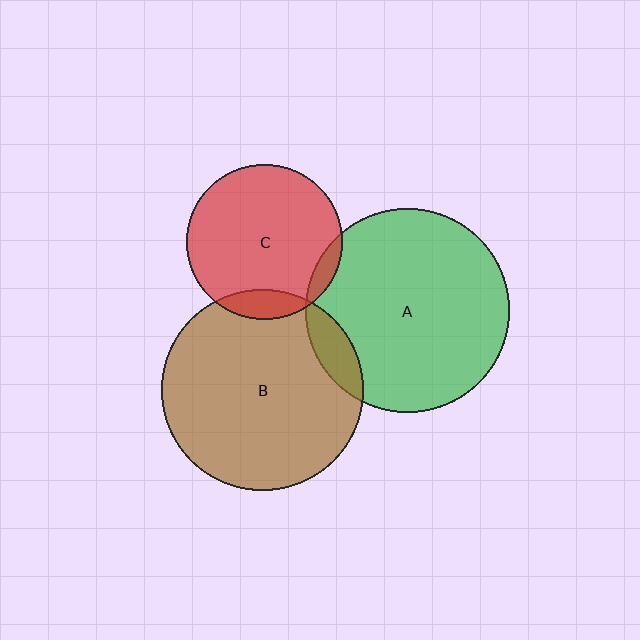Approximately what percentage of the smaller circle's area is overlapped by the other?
Approximately 10%.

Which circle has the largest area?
Circle A (green).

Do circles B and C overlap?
Yes.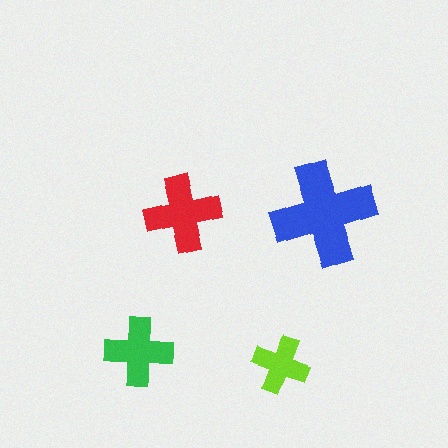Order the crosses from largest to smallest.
the blue one, the red one, the green one, the lime one.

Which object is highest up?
The blue cross is topmost.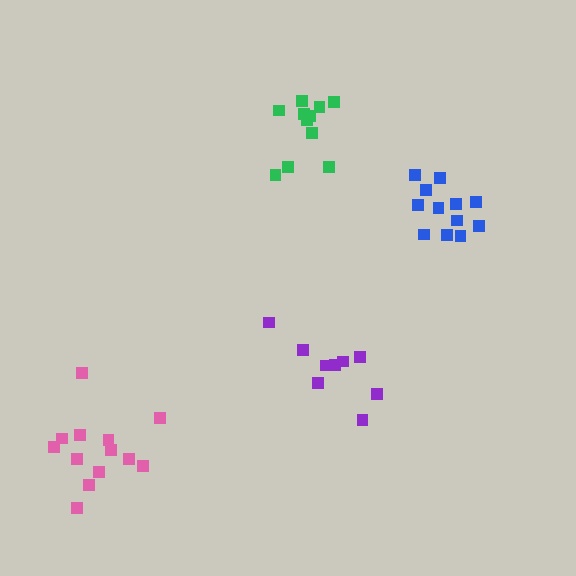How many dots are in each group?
Group 1: 11 dots, Group 2: 13 dots, Group 3: 12 dots, Group 4: 9 dots (45 total).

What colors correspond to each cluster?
The clusters are colored: green, pink, blue, purple.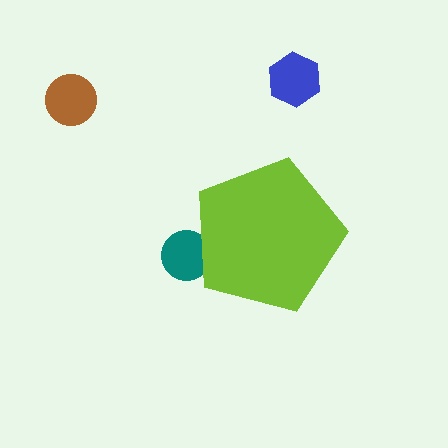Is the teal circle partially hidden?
Yes, the teal circle is partially hidden behind the lime pentagon.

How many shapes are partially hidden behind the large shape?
1 shape is partially hidden.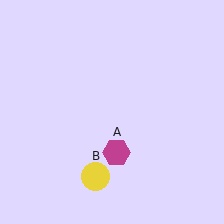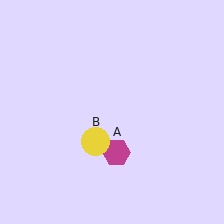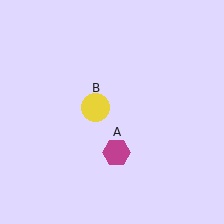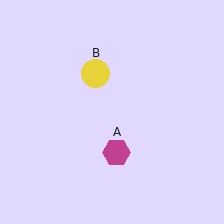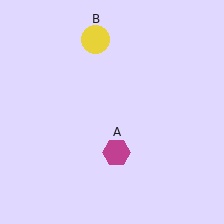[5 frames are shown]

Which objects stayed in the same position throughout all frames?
Magenta hexagon (object A) remained stationary.